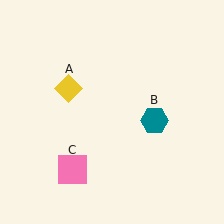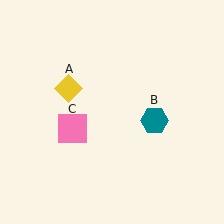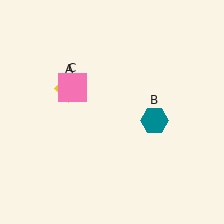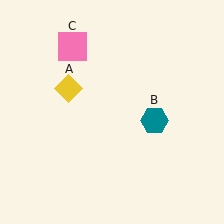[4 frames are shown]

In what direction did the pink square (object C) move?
The pink square (object C) moved up.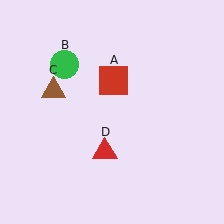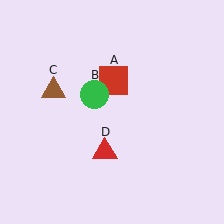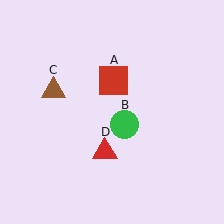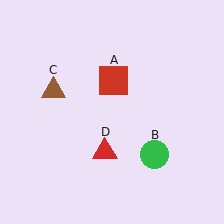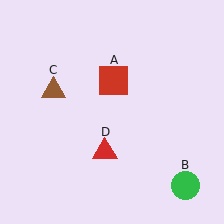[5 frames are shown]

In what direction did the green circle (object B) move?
The green circle (object B) moved down and to the right.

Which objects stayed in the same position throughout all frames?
Red square (object A) and brown triangle (object C) and red triangle (object D) remained stationary.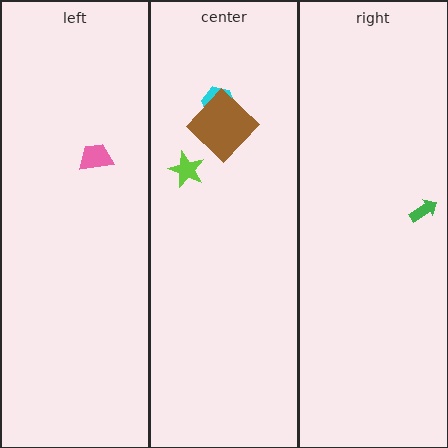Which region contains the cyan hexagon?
The center region.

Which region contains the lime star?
The center region.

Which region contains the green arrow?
The right region.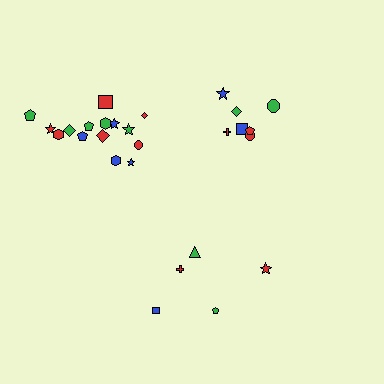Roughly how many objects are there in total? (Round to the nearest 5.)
Roughly 25 objects in total.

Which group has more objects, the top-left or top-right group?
The top-left group.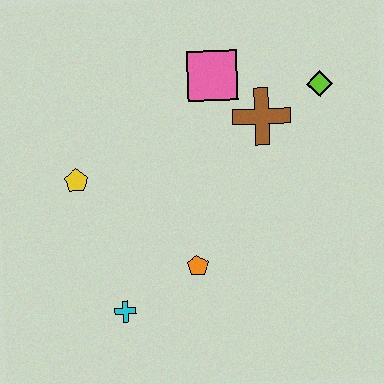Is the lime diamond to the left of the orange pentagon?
No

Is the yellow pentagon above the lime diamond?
No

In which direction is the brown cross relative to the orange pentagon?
The brown cross is above the orange pentagon.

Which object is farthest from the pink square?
The cyan cross is farthest from the pink square.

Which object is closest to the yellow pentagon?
The cyan cross is closest to the yellow pentagon.